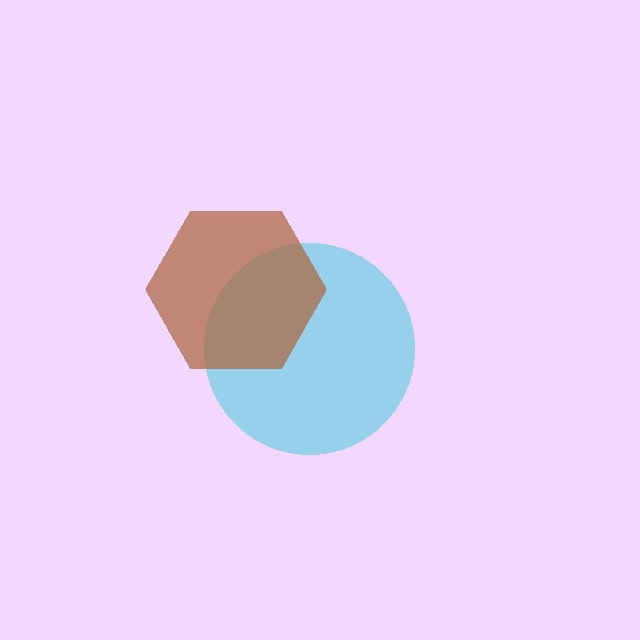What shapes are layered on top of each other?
The layered shapes are: a cyan circle, a brown hexagon.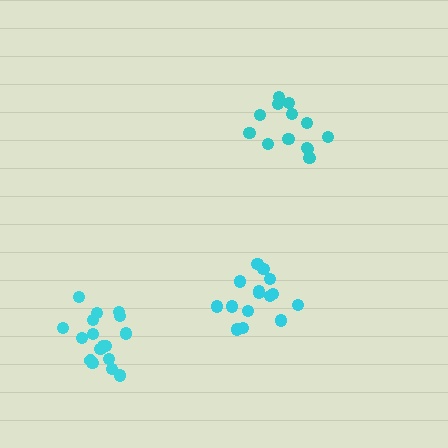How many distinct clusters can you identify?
There are 3 distinct clusters.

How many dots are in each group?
Group 1: 17 dots, Group 2: 15 dots, Group 3: 13 dots (45 total).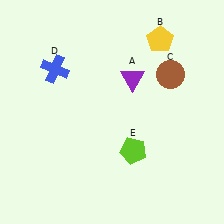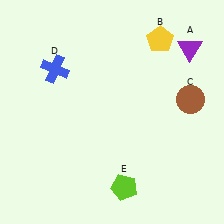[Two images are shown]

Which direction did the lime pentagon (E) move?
The lime pentagon (E) moved down.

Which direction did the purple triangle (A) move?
The purple triangle (A) moved right.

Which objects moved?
The objects that moved are: the purple triangle (A), the brown circle (C), the lime pentagon (E).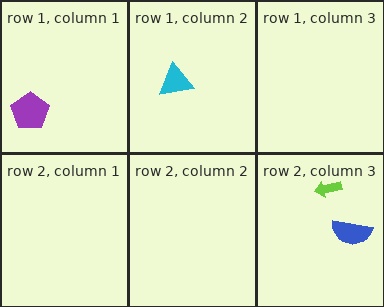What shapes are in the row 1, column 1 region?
The purple pentagon.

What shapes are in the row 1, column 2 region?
The cyan triangle.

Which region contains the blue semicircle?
The row 2, column 3 region.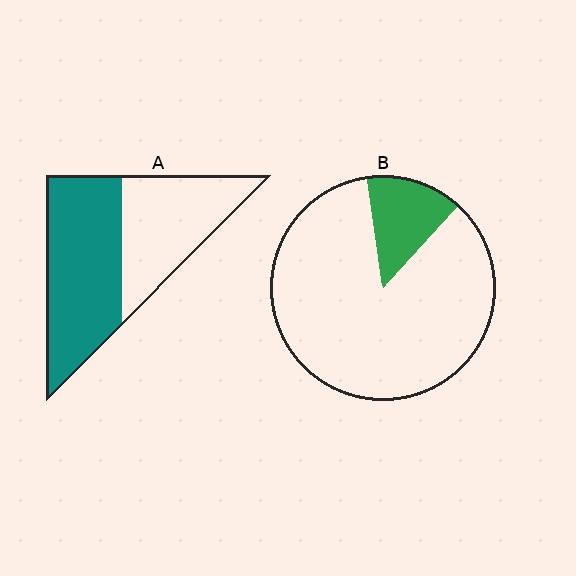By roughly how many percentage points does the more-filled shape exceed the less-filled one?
By roughly 40 percentage points (A over B).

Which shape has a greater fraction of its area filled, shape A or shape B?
Shape A.